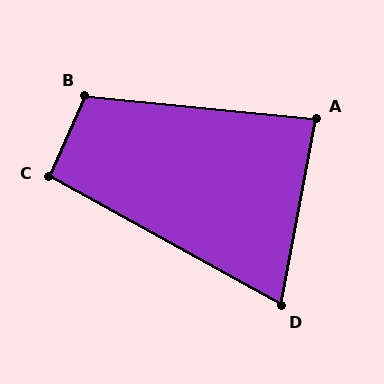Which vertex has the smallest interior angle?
D, at approximately 72 degrees.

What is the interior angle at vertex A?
Approximately 85 degrees (approximately right).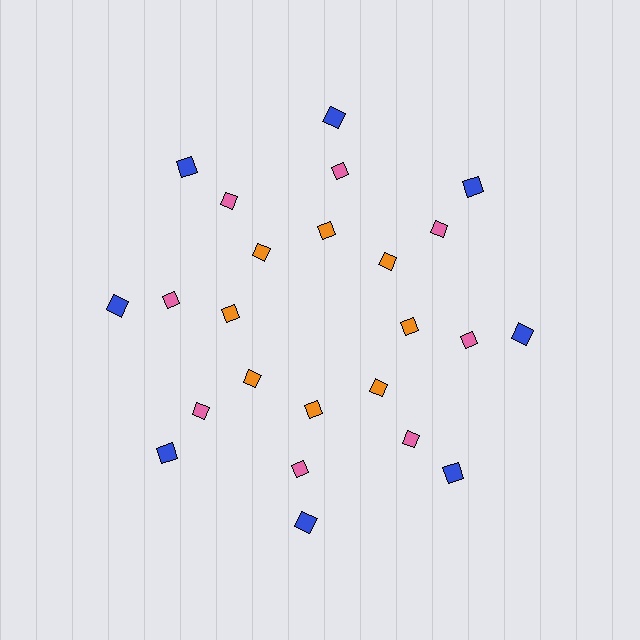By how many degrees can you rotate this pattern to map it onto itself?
The pattern maps onto itself every 45 degrees of rotation.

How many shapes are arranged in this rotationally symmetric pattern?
There are 24 shapes, arranged in 8 groups of 3.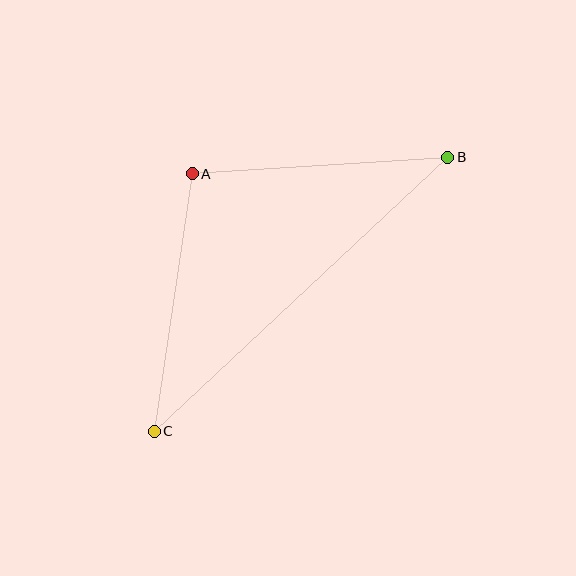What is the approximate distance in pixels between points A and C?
The distance between A and C is approximately 260 pixels.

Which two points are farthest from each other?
Points B and C are farthest from each other.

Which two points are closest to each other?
Points A and B are closest to each other.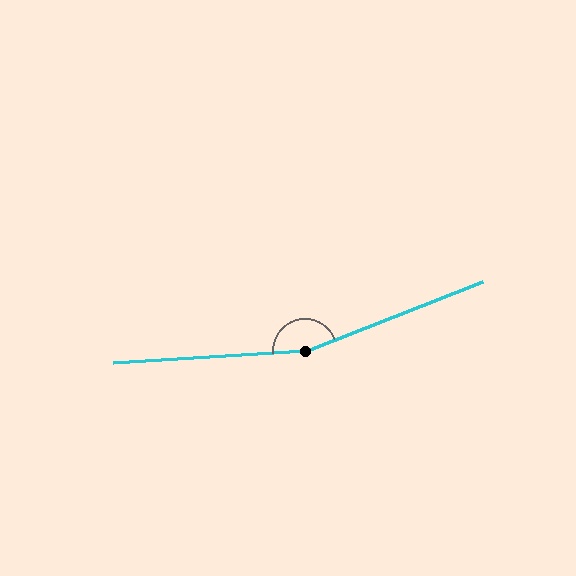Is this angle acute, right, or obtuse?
It is obtuse.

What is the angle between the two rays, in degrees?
Approximately 162 degrees.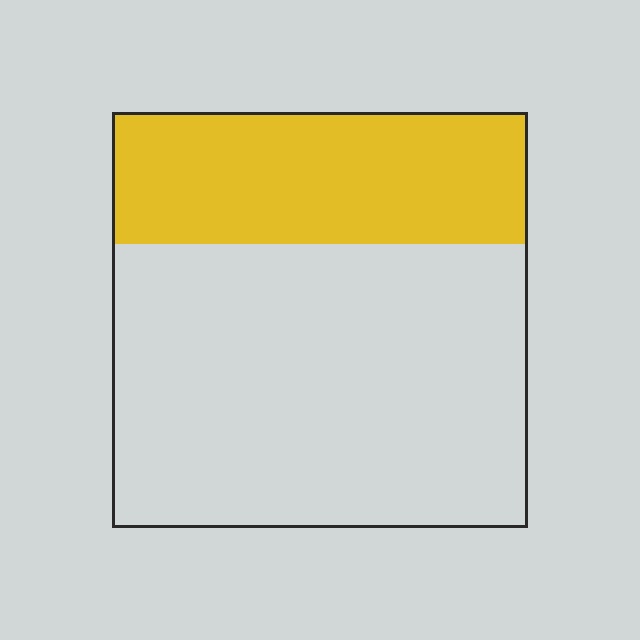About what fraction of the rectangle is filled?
About one third (1/3).